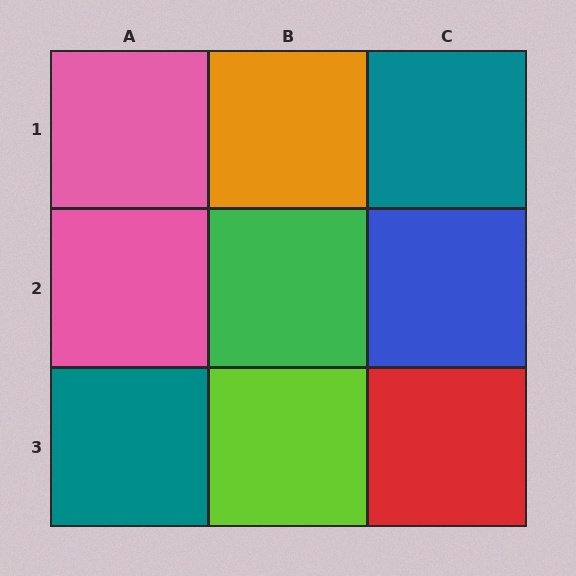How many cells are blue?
1 cell is blue.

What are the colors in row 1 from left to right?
Pink, orange, teal.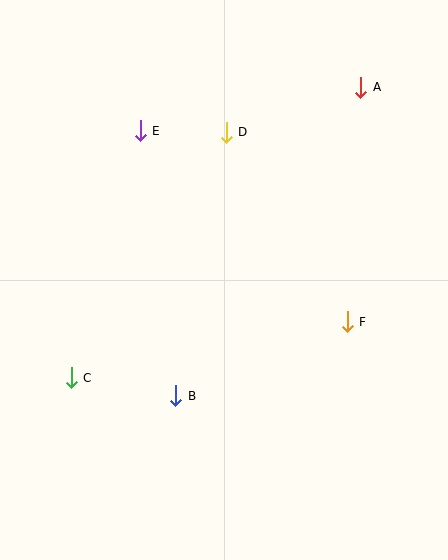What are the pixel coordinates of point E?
Point E is at (140, 131).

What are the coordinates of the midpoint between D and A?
The midpoint between D and A is at (293, 110).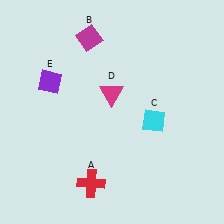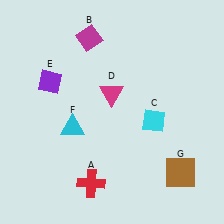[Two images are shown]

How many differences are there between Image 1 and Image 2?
There are 2 differences between the two images.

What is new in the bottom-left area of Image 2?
A cyan triangle (F) was added in the bottom-left area of Image 2.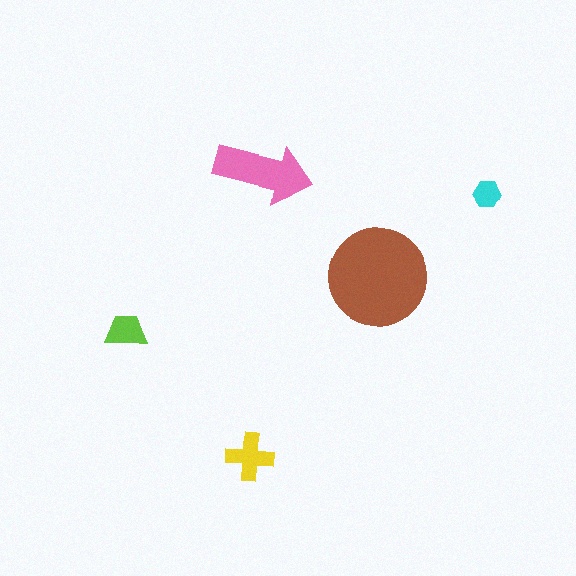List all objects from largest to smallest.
The brown circle, the pink arrow, the yellow cross, the lime trapezoid, the cyan hexagon.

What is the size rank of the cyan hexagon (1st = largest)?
5th.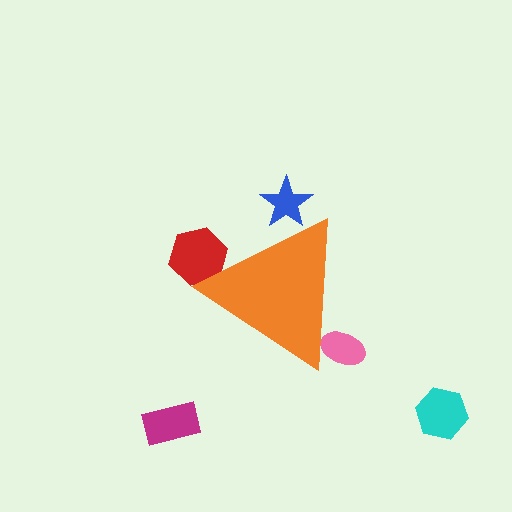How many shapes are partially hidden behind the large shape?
3 shapes are partially hidden.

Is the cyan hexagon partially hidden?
No, the cyan hexagon is fully visible.